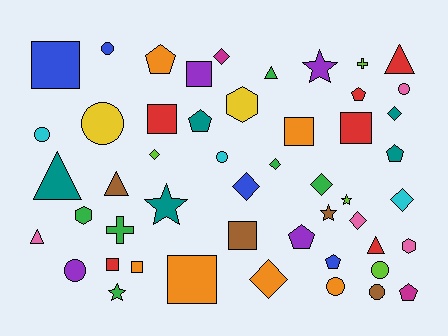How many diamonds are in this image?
There are 9 diamonds.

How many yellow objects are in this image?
There are 2 yellow objects.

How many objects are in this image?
There are 50 objects.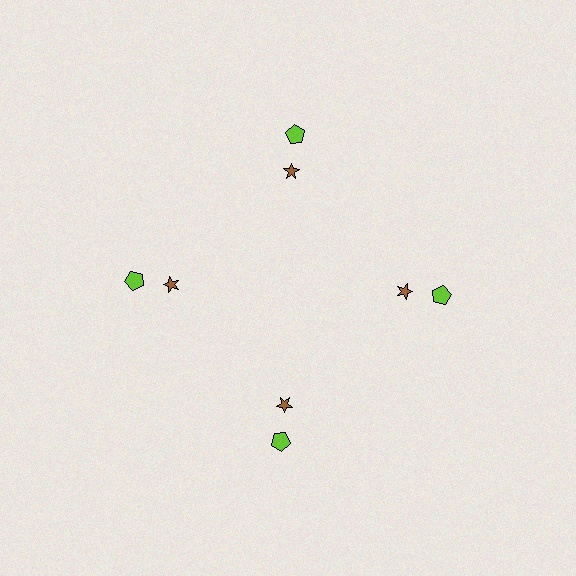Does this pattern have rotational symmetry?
Yes, this pattern has 4-fold rotational symmetry. It looks the same after rotating 90 degrees around the center.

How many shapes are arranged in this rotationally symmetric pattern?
There are 8 shapes, arranged in 4 groups of 2.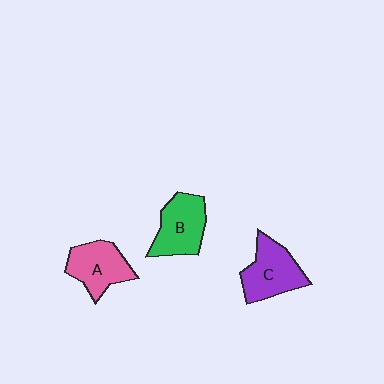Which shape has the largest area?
Shape C (purple).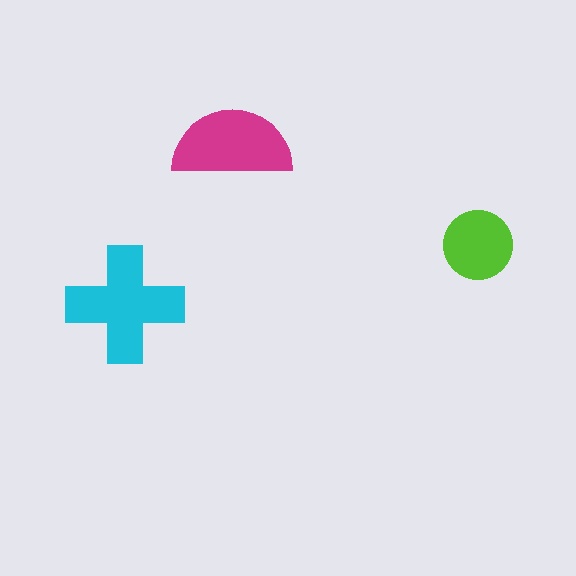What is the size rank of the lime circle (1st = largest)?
3rd.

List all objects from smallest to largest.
The lime circle, the magenta semicircle, the cyan cross.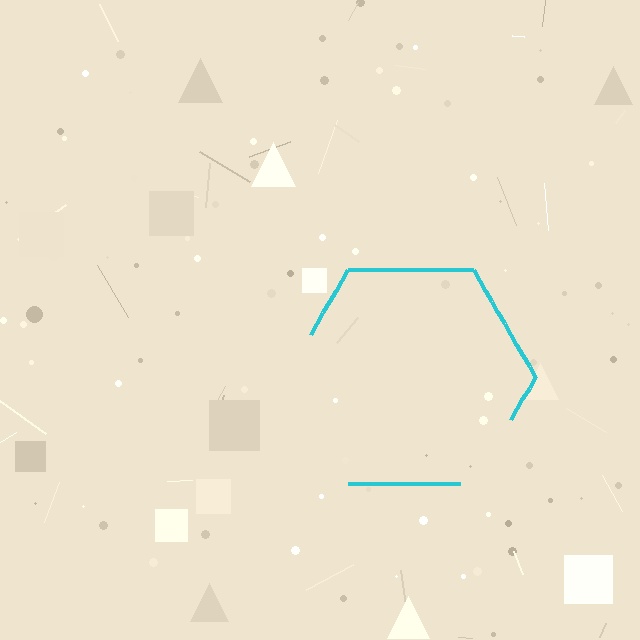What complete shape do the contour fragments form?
The contour fragments form a hexagon.